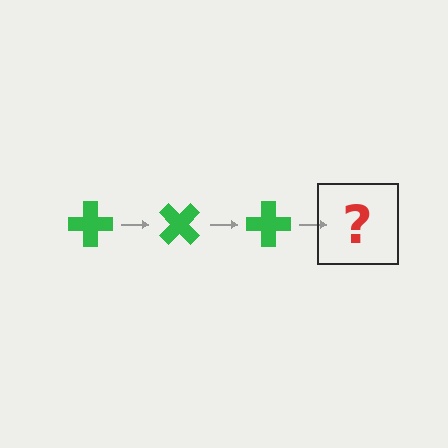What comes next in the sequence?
The next element should be a green cross rotated 135 degrees.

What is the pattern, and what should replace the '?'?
The pattern is that the cross rotates 45 degrees each step. The '?' should be a green cross rotated 135 degrees.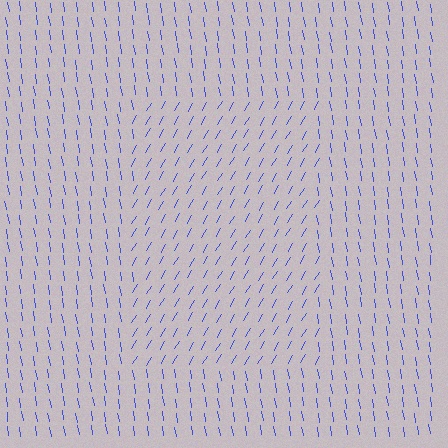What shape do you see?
I see a rectangle.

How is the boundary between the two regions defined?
The boundary is defined purely by a change in line orientation (approximately 39 degrees difference). All lines are the same color and thickness.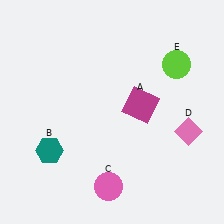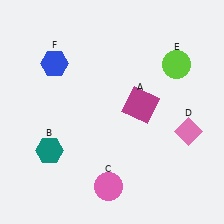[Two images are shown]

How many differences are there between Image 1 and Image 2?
There is 1 difference between the two images.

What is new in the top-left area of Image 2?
A blue hexagon (F) was added in the top-left area of Image 2.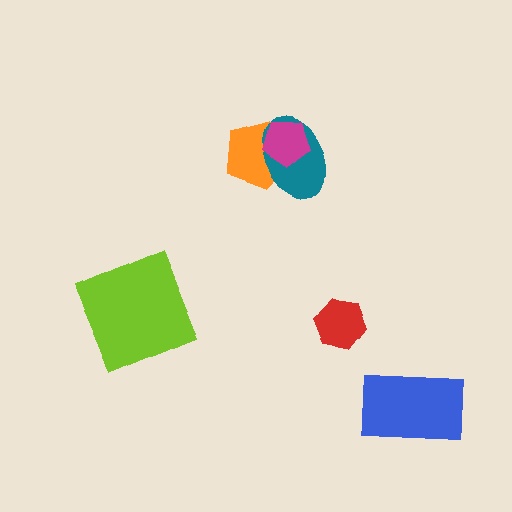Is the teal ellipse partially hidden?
Yes, it is partially covered by another shape.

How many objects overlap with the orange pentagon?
2 objects overlap with the orange pentagon.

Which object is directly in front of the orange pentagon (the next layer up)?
The teal ellipse is directly in front of the orange pentagon.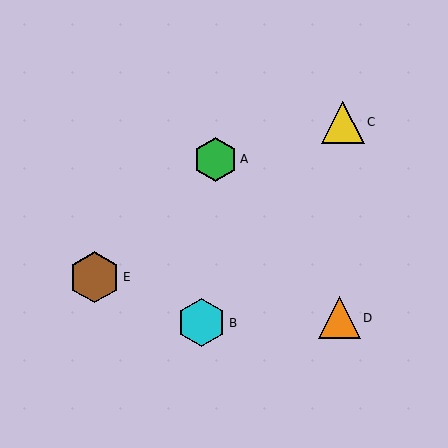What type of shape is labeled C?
Shape C is a yellow triangle.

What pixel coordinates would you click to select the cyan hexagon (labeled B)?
Click at (202, 323) to select the cyan hexagon B.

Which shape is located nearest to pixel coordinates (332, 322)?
The orange triangle (labeled D) at (340, 318) is nearest to that location.